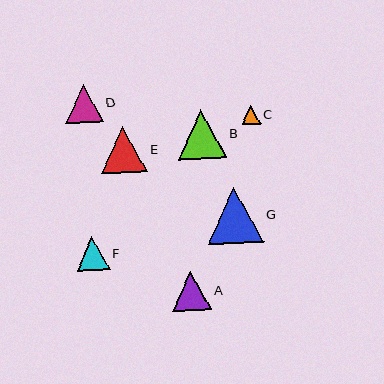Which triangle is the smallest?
Triangle C is the smallest with a size of approximately 19 pixels.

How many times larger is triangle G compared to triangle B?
Triangle G is approximately 1.2 times the size of triangle B.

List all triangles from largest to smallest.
From largest to smallest: G, B, E, A, D, F, C.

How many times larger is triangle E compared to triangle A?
Triangle E is approximately 1.2 times the size of triangle A.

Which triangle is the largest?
Triangle G is the largest with a size of approximately 56 pixels.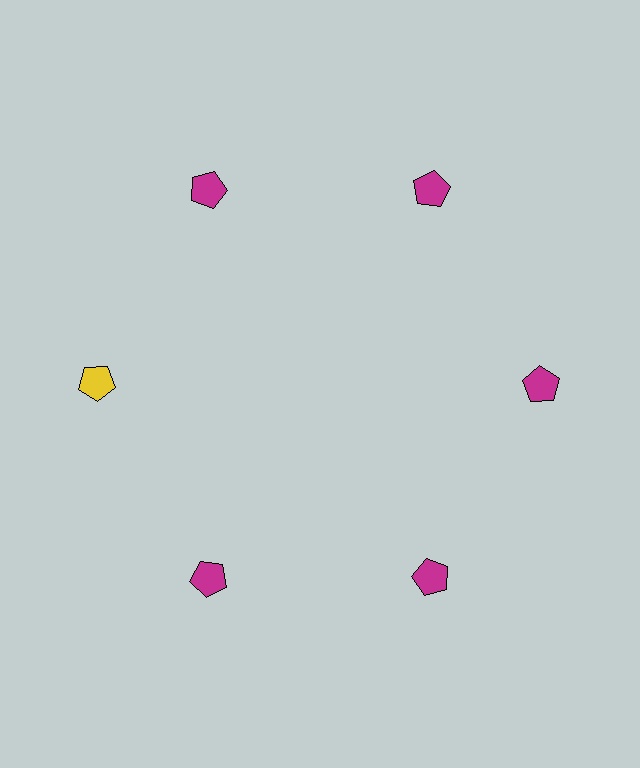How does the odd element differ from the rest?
It has a different color: yellow instead of magenta.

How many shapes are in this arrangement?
There are 6 shapes arranged in a ring pattern.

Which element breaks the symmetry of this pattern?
The yellow pentagon at roughly the 9 o'clock position breaks the symmetry. All other shapes are magenta pentagons.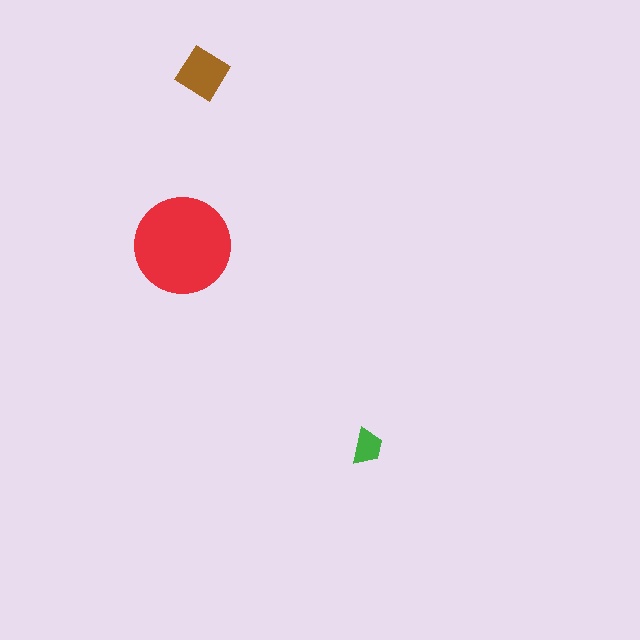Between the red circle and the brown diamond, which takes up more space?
The red circle.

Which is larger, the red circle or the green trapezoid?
The red circle.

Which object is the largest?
The red circle.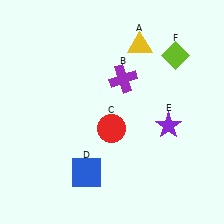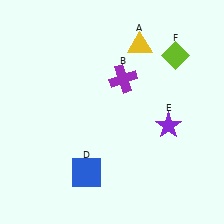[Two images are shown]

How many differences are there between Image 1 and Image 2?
There is 1 difference between the two images.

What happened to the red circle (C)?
The red circle (C) was removed in Image 2. It was in the bottom-left area of Image 1.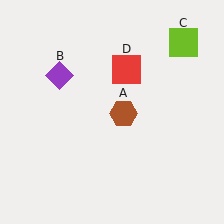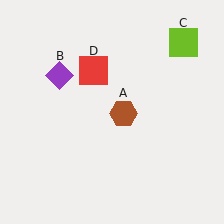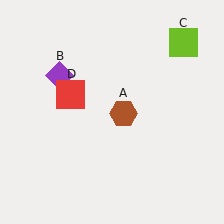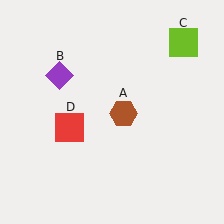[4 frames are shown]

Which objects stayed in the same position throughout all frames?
Brown hexagon (object A) and purple diamond (object B) and lime square (object C) remained stationary.